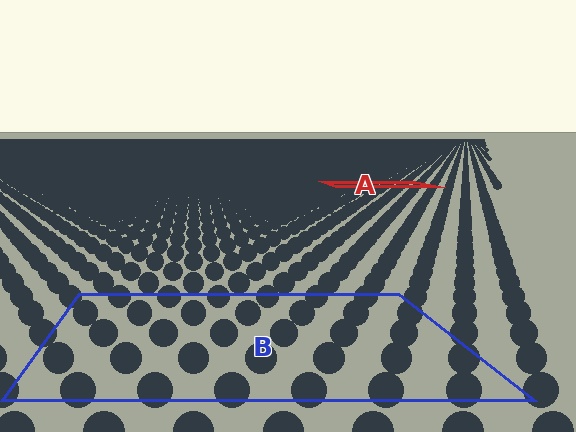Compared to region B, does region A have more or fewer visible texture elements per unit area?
Region A has more texture elements per unit area — they are packed more densely because it is farther away.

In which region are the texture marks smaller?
The texture marks are smaller in region A, because it is farther away.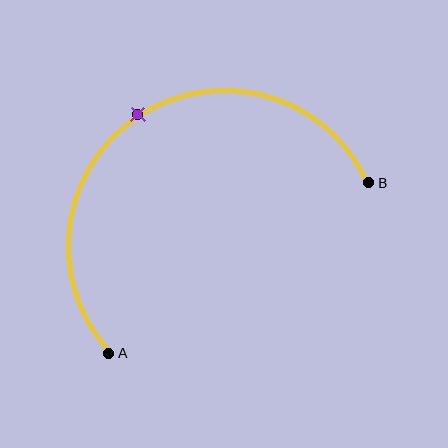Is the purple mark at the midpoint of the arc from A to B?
Yes. The purple mark lies on the arc at equal arc-length from both A and B — it is the arc midpoint.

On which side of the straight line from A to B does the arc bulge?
The arc bulges above the straight line connecting A and B.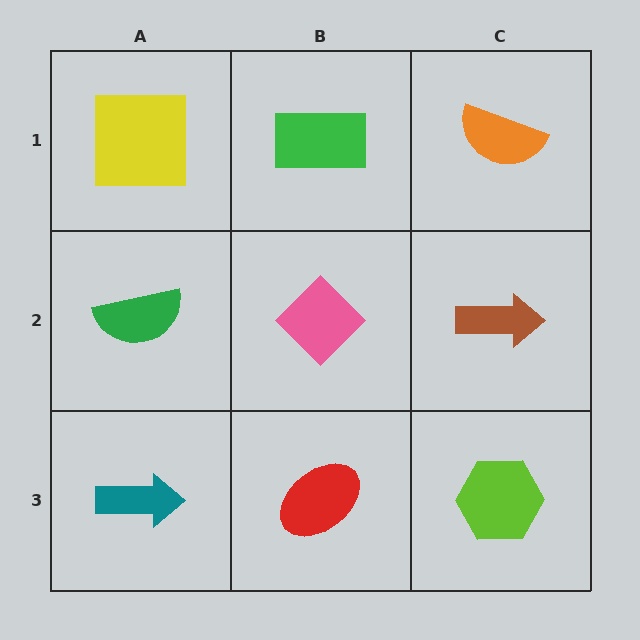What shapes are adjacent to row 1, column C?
A brown arrow (row 2, column C), a green rectangle (row 1, column B).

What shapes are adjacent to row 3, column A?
A green semicircle (row 2, column A), a red ellipse (row 3, column B).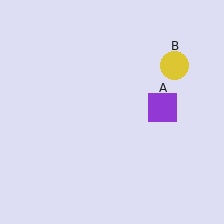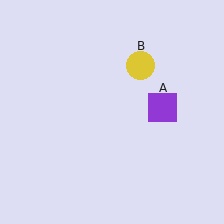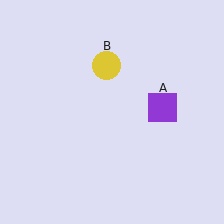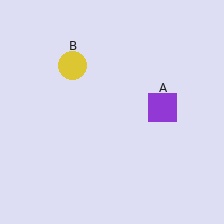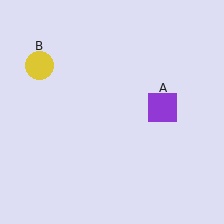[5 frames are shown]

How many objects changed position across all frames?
1 object changed position: yellow circle (object B).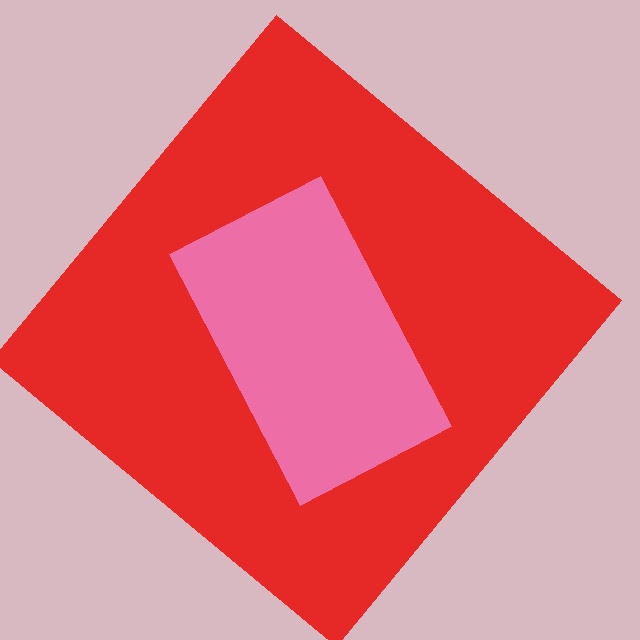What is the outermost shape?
The red diamond.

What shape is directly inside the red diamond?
The pink rectangle.